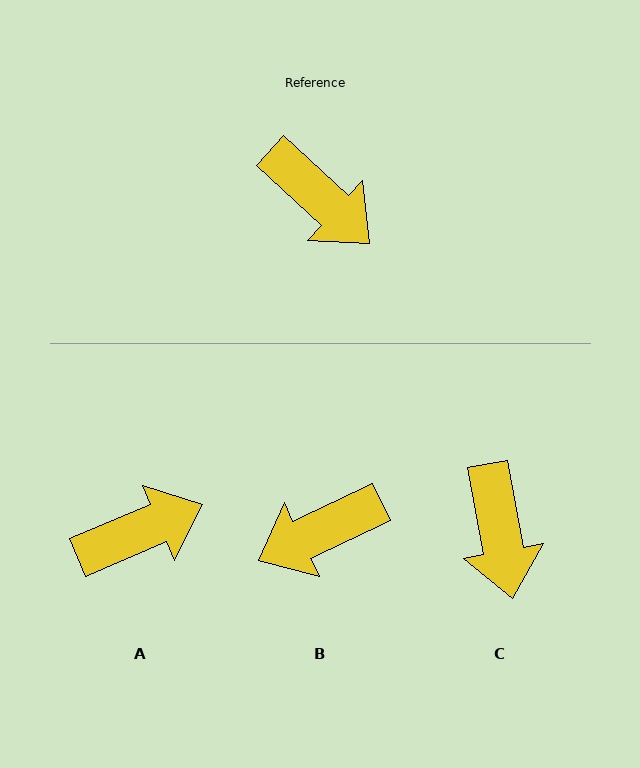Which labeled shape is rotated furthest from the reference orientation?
B, about 112 degrees away.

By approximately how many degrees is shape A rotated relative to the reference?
Approximately 66 degrees counter-clockwise.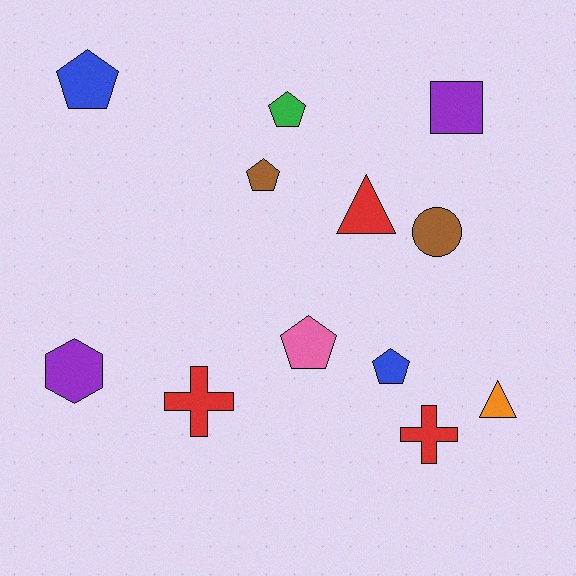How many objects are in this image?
There are 12 objects.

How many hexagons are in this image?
There is 1 hexagon.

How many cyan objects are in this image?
There are no cyan objects.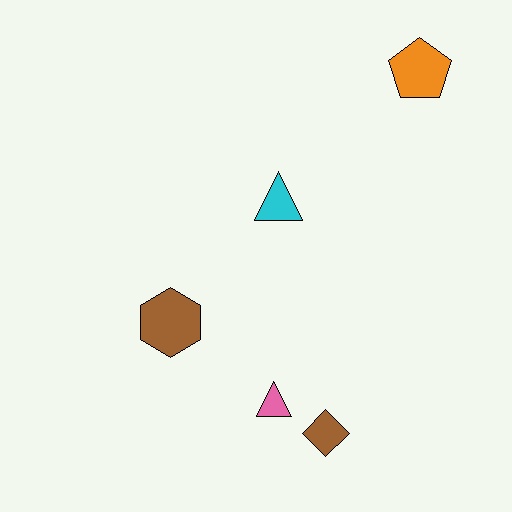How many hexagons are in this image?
There is 1 hexagon.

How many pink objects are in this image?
There is 1 pink object.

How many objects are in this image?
There are 5 objects.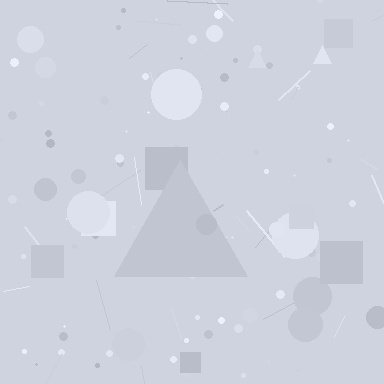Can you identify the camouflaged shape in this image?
The camouflaged shape is a triangle.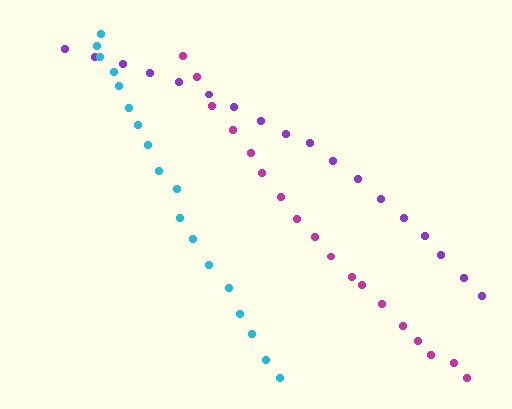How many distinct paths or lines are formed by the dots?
There are 3 distinct paths.